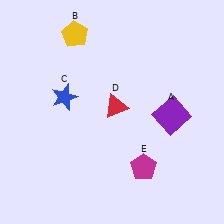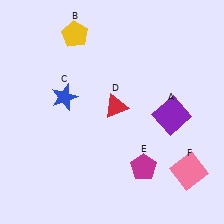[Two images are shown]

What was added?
A pink square (F) was added in Image 2.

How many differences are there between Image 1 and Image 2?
There is 1 difference between the two images.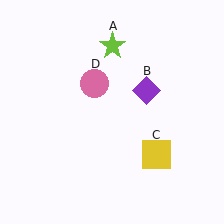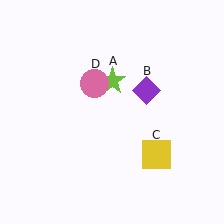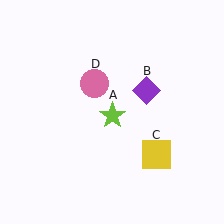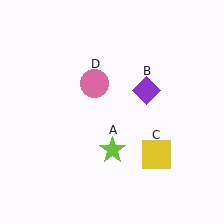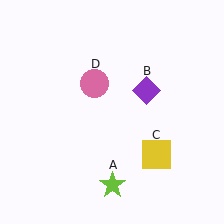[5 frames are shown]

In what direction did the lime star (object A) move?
The lime star (object A) moved down.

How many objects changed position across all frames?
1 object changed position: lime star (object A).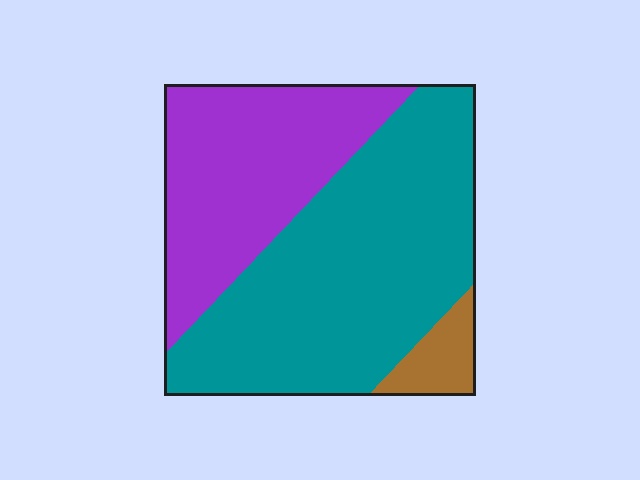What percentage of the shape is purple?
Purple covers about 35% of the shape.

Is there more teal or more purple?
Teal.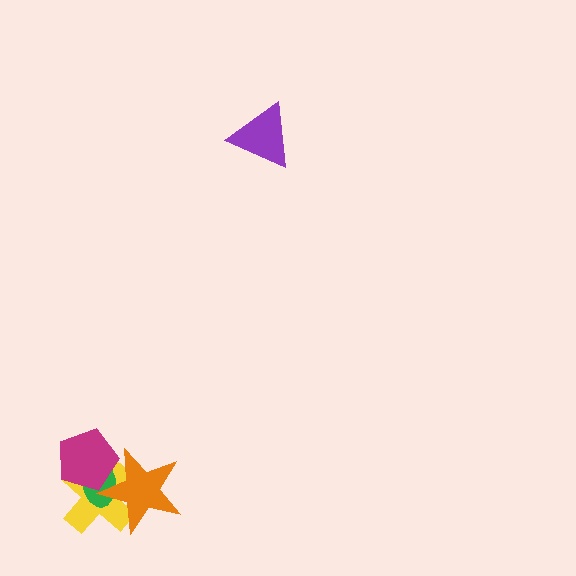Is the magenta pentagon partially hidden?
Yes, it is partially covered by another shape.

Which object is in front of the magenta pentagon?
The orange star is in front of the magenta pentagon.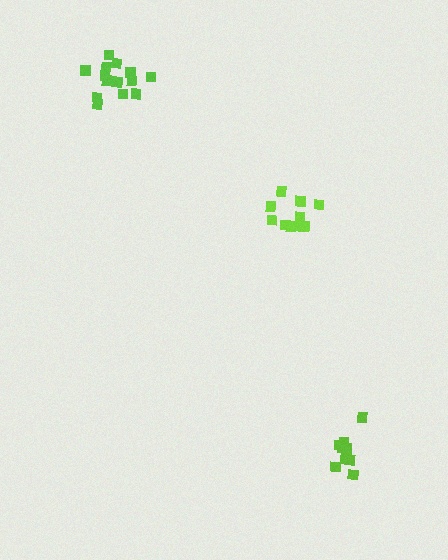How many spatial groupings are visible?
There are 3 spatial groupings.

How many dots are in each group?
Group 1: 10 dots, Group 2: 9 dots, Group 3: 14 dots (33 total).